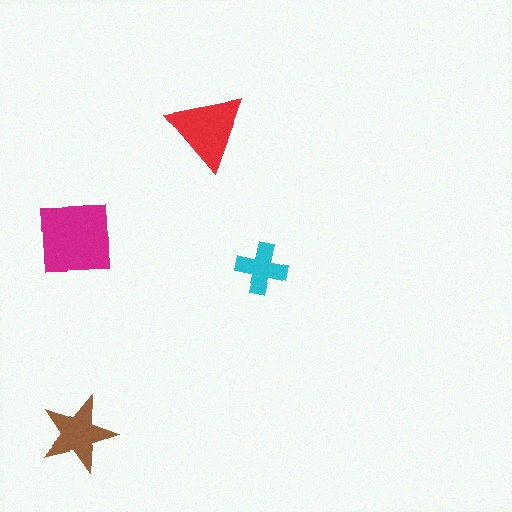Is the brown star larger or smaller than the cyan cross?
Larger.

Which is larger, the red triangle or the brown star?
The red triangle.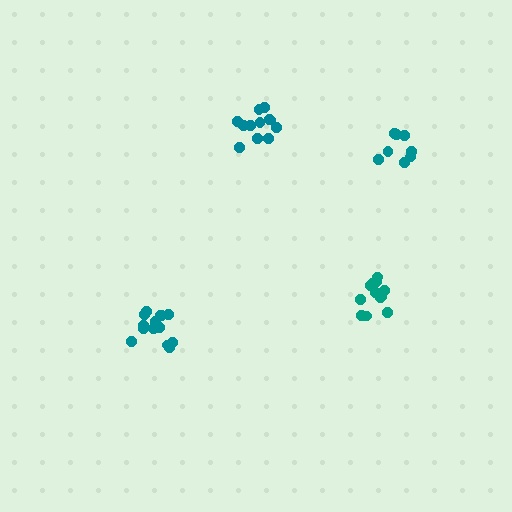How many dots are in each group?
Group 1: 12 dots, Group 2: 12 dots, Group 3: 14 dots, Group 4: 8 dots (46 total).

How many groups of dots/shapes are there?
There are 4 groups.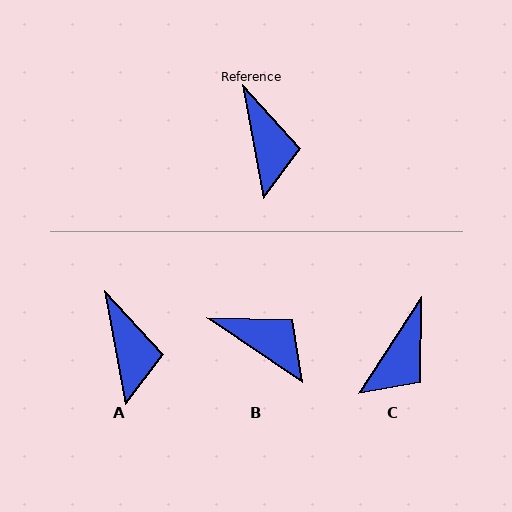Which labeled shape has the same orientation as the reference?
A.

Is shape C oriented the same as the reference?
No, it is off by about 43 degrees.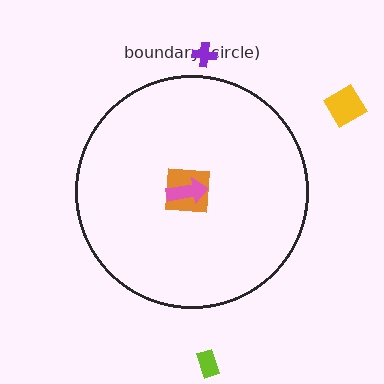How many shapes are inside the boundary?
2 inside, 3 outside.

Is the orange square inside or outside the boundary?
Inside.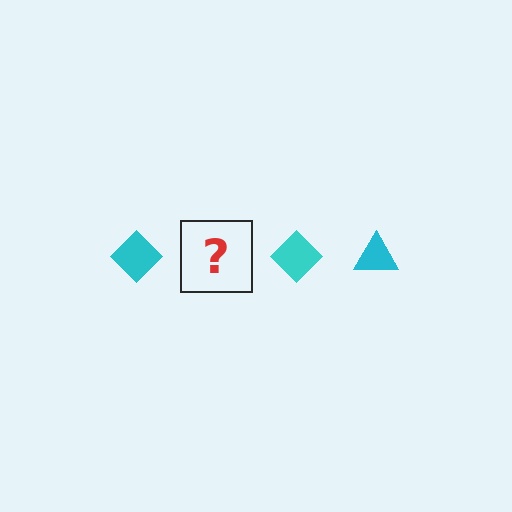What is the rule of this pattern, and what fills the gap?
The rule is that the pattern cycles through diamond, triangle shapes in cyan. The gap should be filled with a cyan triangle.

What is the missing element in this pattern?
The missing element is a cyan triangle.